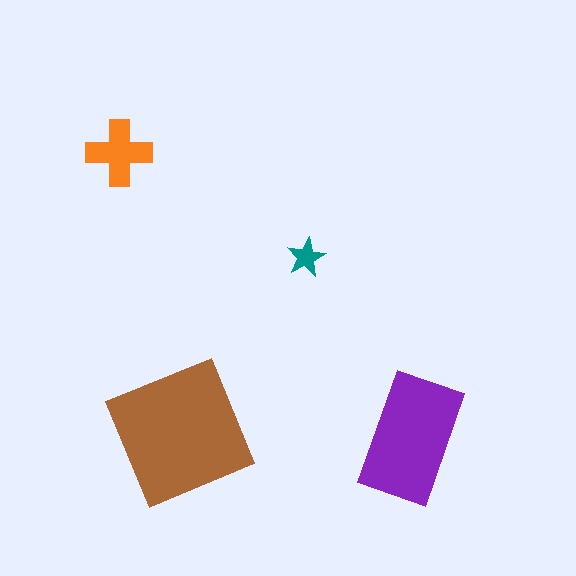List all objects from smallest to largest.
The teal star, the orange cross, the purple rectangle, the brown square.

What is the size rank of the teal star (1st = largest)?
4th.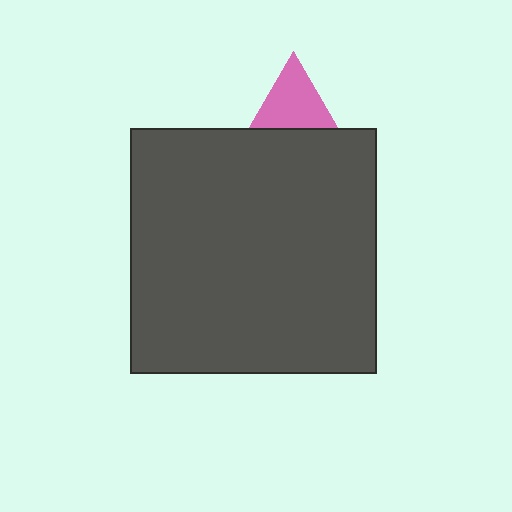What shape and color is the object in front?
The object in front is a dark gray square.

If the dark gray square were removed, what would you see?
You would see the complete pink triangle.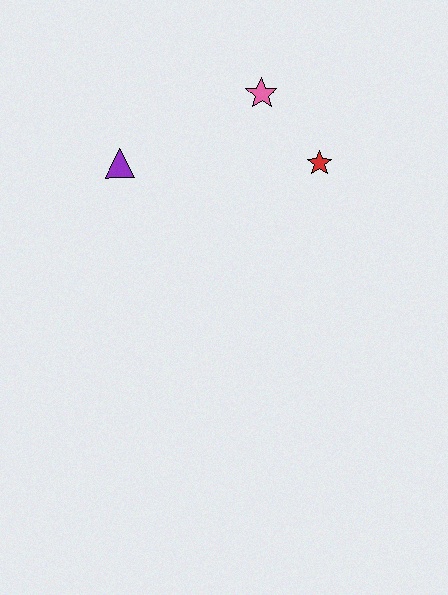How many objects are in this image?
There are 3 objects.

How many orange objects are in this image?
There are no orange objects.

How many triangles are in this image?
There is 1 triangle.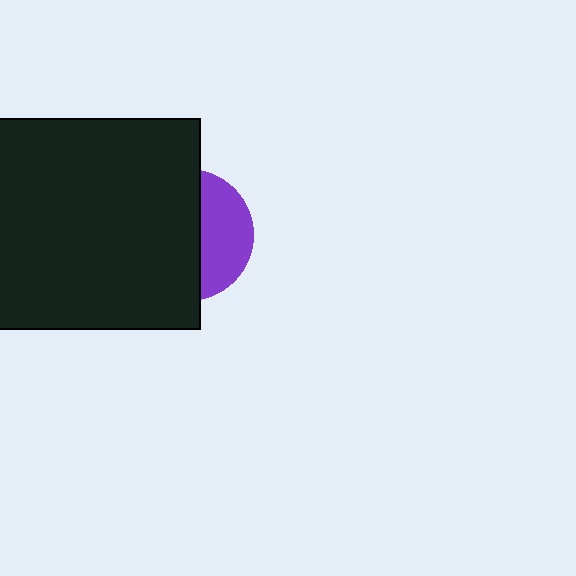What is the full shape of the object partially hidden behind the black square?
The partially hidden object is a purple circle.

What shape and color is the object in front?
The object in front is a black square.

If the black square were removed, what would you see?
You would see the complete purple circle.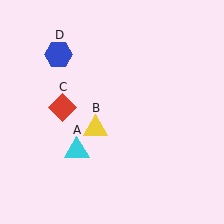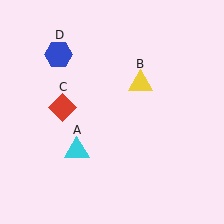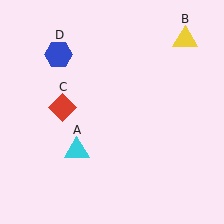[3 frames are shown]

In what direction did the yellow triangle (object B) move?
The yellow triangle (object B) moved up and to the right.